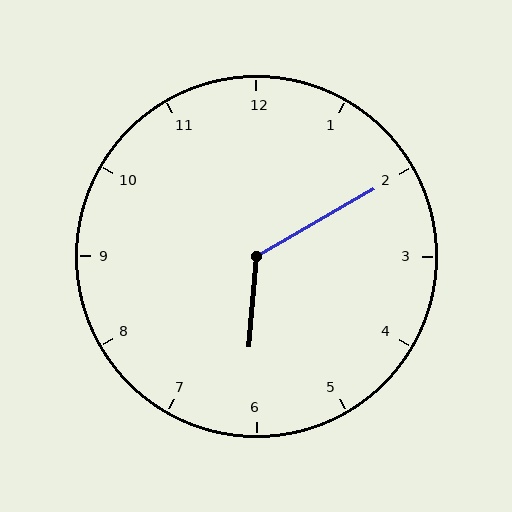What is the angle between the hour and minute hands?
Approximately 125 degrees.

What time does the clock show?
6:10.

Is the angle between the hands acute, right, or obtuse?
It is obtuse.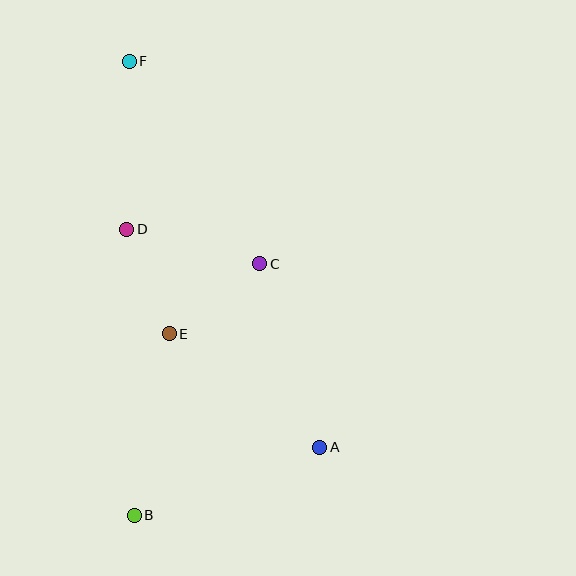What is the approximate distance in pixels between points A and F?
The distance between A and F is approximately 430 pixels.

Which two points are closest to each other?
Points D and E are closest to each other.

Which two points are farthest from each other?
Points B and F are farthest from each other.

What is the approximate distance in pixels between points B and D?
The distance between B and D is approximately 286 pixels.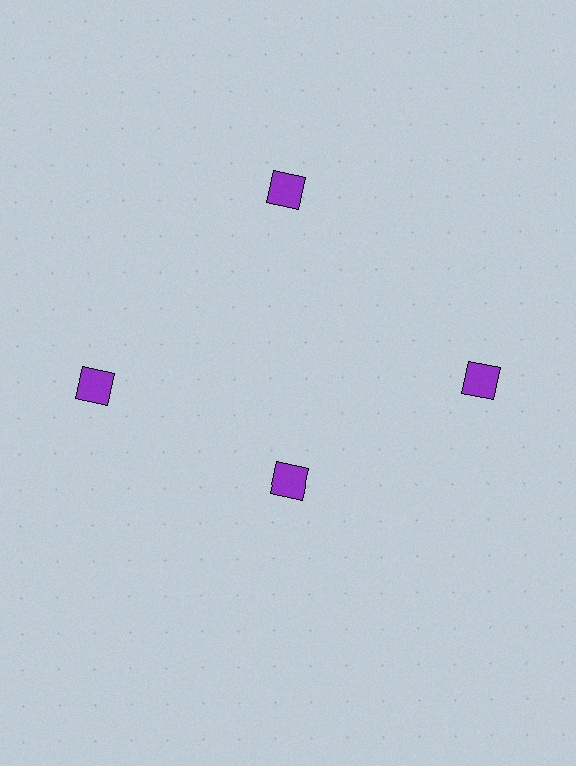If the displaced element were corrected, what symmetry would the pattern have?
It would have 4-fold rotational symmetry — the pattern would map onto itself every 90 degrees.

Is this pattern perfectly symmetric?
No. The 4 purple diamonds are arranged in a ring, but one element near the 6 o'clock position is pulled inward toward the center, breaking the 4-fold rotational symmetry.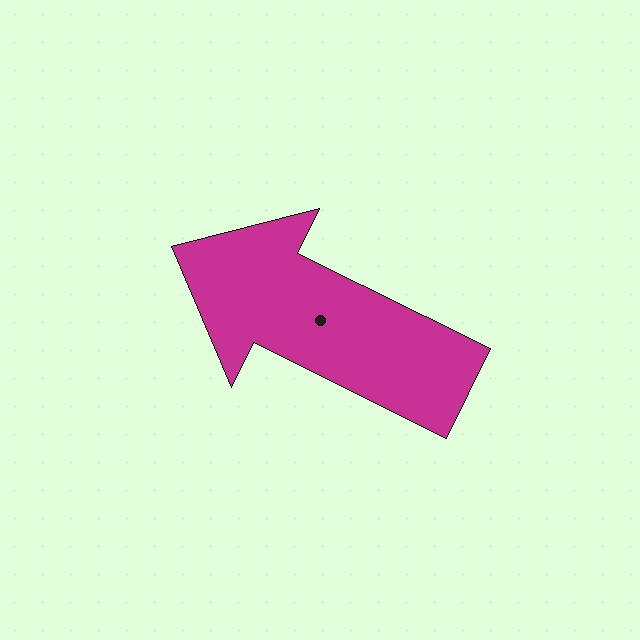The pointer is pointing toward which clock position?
Roughly 10 o'clock.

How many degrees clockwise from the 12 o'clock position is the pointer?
Approximately 296 degrees.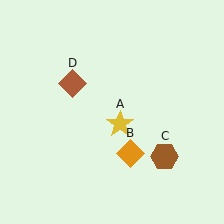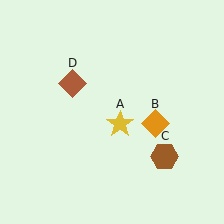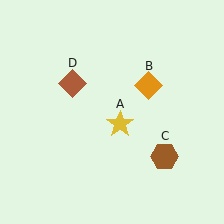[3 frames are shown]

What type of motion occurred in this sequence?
The orange diamond (object B) rotated counterclockwise around the center of the scene.